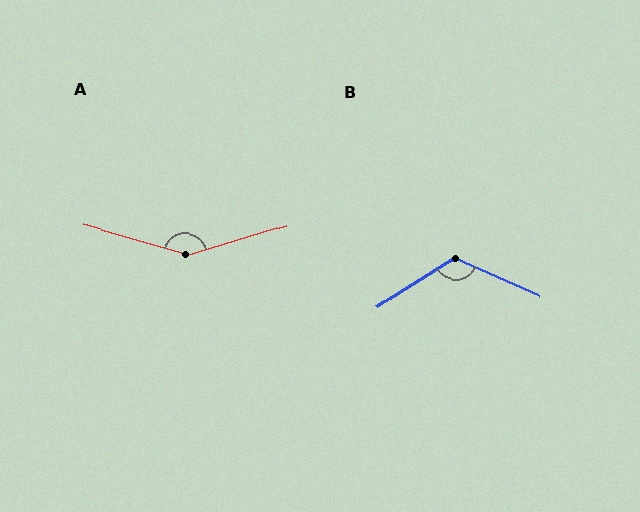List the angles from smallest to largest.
B (123°), A (147°).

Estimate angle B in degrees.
Approximately 123 degrees.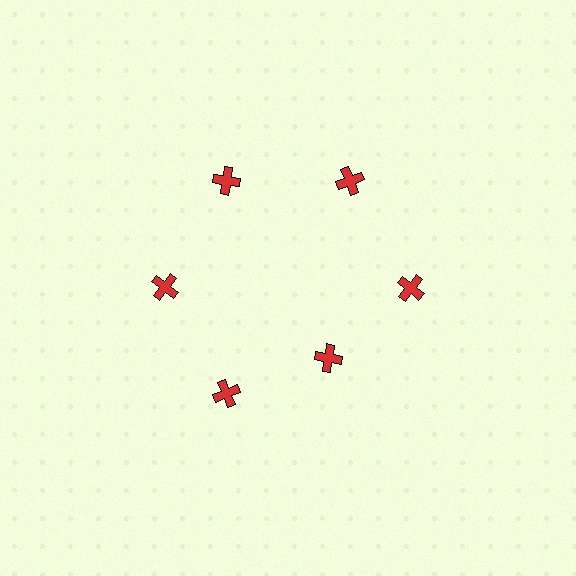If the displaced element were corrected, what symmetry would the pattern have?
It would have 6-fold rotational symmetry — the pattern would map onto itself every 60 degrees.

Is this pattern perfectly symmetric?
No. The 6 red crosses are arranged in a ring, but one element near the 5 o'clock position is pulled inward toward the center, breaking the 6-fold rotational symmetry.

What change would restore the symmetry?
The symmetry would be restored by moving it outward, back onto the ring so that all 6 crosses sit at equal angles and equal distance from the center.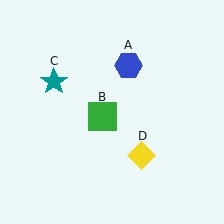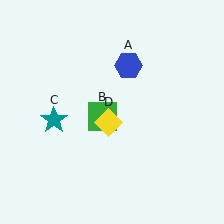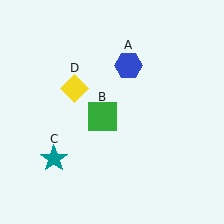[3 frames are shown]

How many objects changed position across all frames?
2 objects changed position: teal star (object C), yellow diamond (object D).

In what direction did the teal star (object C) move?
The teal star (object C) moved down.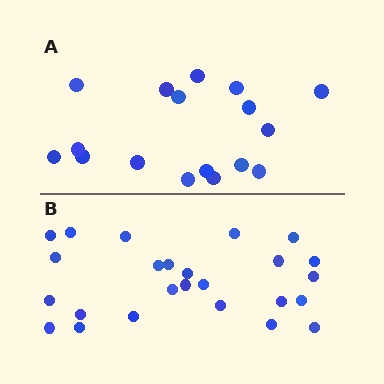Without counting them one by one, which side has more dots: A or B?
Region B (the bottom region) has more dots.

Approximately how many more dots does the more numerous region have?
Region B has roughly 8 or so more dots than region A.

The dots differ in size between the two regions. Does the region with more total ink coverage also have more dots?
No. Region A has more total ink coverage because its dots are larger, but region B actually contains more individual dots. Total area can be misleading — the number of items is what matters here.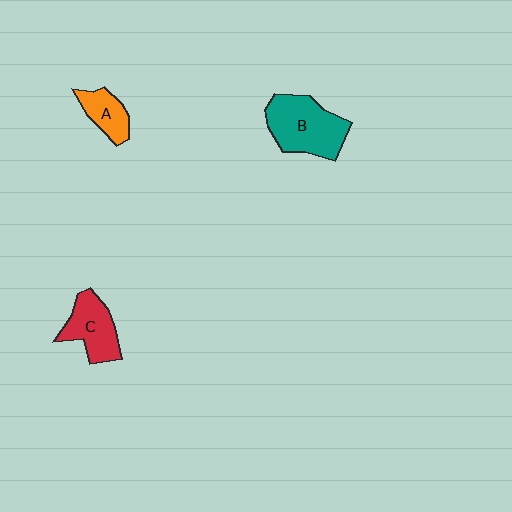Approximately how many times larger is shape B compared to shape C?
Approximately 1.4 times.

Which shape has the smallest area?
Shape A (orange).